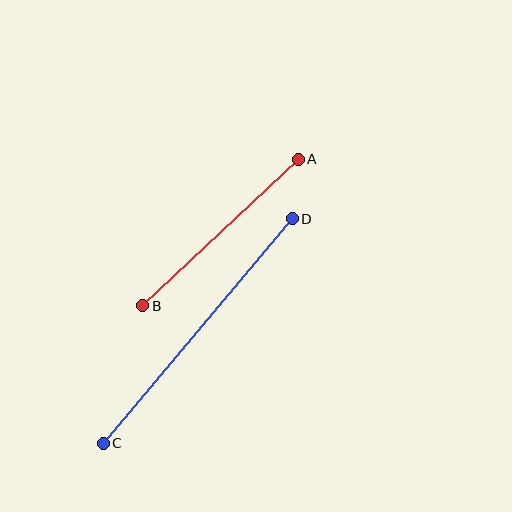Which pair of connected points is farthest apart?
Points C and D are farthest apart.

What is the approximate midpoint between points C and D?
The midpoint is at approximately (198, 331) pixels.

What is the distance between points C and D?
The distance is approximately 294 pixels.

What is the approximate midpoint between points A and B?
The midpoint is at approximately (221, 233) pixels.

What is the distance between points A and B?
The distance is approximately 214 pixels.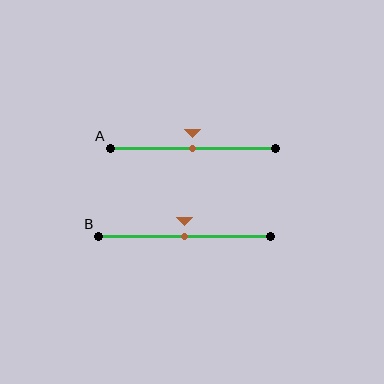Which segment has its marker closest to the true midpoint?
Segment A has its marker closest to the true midpoint.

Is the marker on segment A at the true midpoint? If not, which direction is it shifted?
Yes, the marker on segment A is at the true midpoint.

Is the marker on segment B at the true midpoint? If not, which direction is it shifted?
Yes, the marker on segment B is at the true midpoint.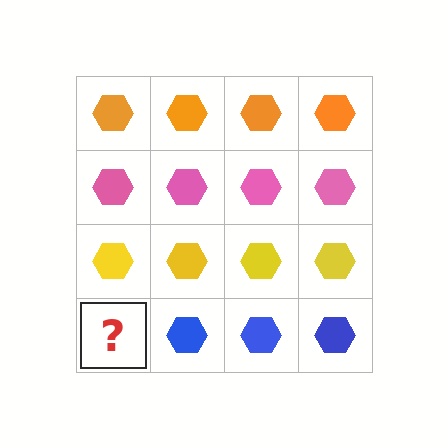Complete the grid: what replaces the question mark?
The question mark should be replaced with a blue hexagon.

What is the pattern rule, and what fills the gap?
The rule is that each row has a consistent color. The gap should be filled with a blue hexagon.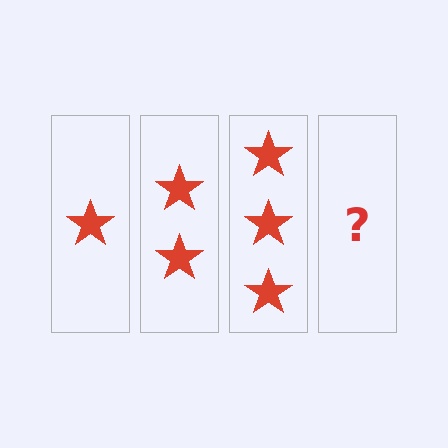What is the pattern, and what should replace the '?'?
The pattern is that each step adds one more star. The '?' should be 4 stars.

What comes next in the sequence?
The next element should be 4 stars.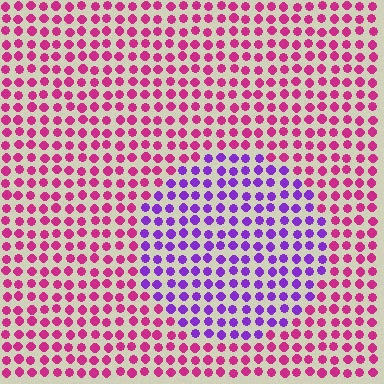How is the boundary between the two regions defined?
The boundary is defined purely by a slight shift in hue (about 51 degrees). Spacing, size, and orientation are identical on both sides.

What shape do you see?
I see a circle.